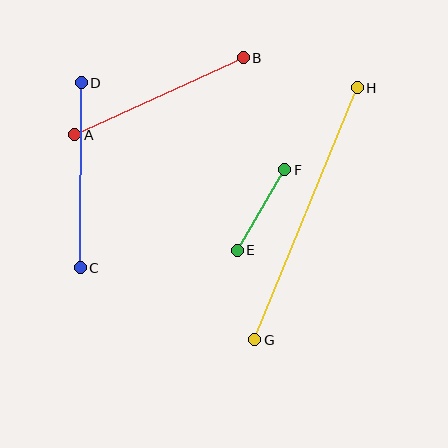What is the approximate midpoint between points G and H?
The midpoint is at approximately (306, 214) pixels.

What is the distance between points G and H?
The distance is approximately 272 pixels.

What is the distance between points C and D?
The distance is approximately 185 pixels.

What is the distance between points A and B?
The distance is approximately 185 pixels.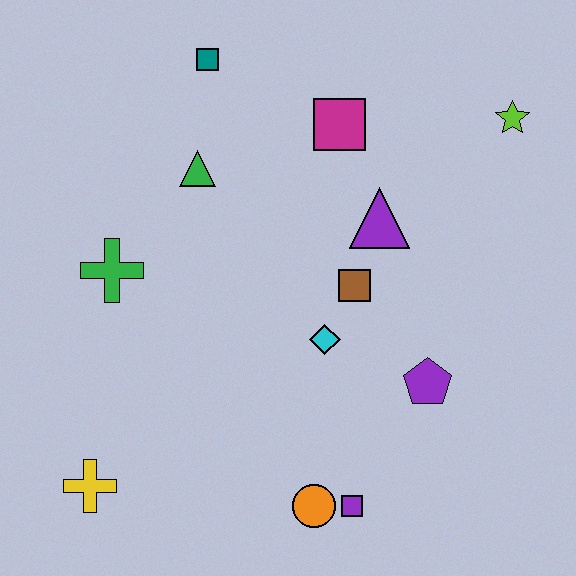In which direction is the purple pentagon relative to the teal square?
The purple pentagon is below the teal square.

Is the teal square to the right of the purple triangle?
No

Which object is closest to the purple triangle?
The brown square is closest to the purple triangle.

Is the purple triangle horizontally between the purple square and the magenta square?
No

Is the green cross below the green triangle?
Yes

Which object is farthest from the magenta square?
The yellow cross is farthest from the magenta square.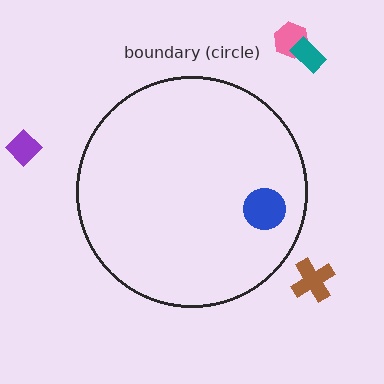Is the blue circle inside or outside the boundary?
Inside.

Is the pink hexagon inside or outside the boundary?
Outside.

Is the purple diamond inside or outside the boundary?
Outside.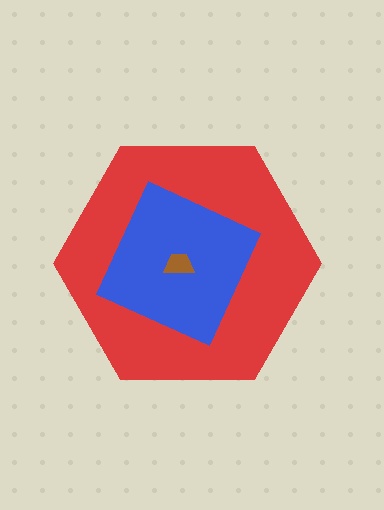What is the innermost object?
The brown trapezoid.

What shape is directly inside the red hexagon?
The blue square.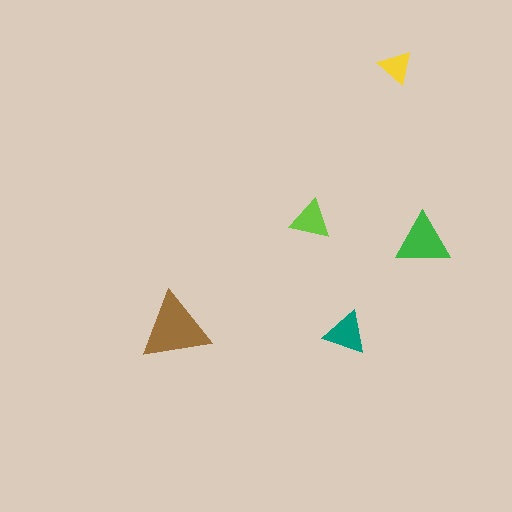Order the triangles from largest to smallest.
the brown one, the green one, the teal one, the lime one, the yellow one.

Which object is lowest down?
The teal triangle is bottommost.